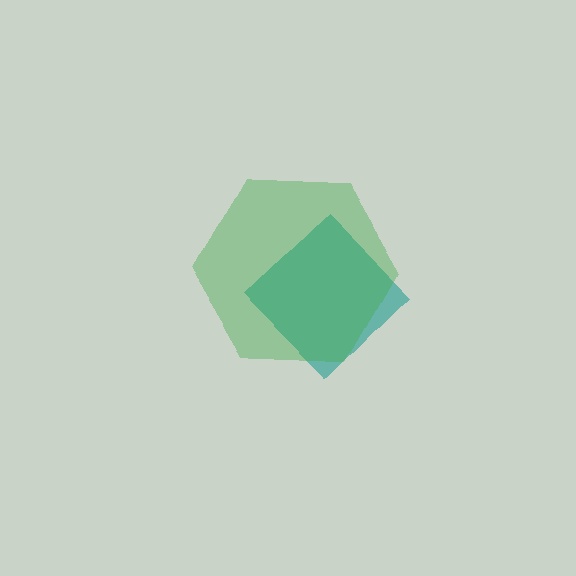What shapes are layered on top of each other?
The layered shapes are: a teal diamond, a green hexagon.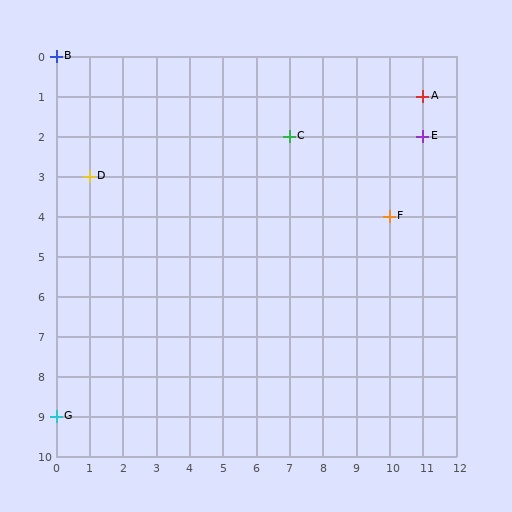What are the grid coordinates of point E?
Point E is at grid coordinates (11, 2).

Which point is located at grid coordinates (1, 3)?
Point D is at (1, 3).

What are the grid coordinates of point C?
Point C is at grid coordinates (7, 2).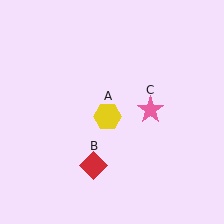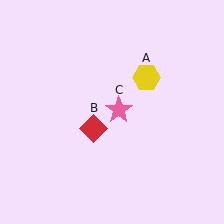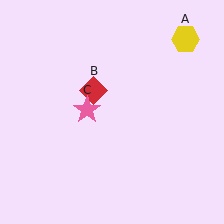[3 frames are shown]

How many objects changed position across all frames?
3 objects changed position: yellow hexagon (object A), red diamond (object B), pink star (object C).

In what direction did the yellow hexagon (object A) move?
The yellow hexagon (object A) moved up and to the right.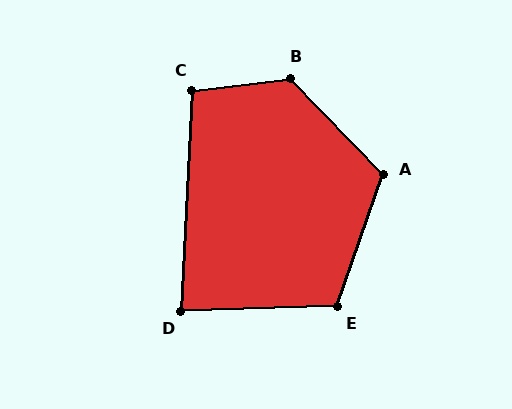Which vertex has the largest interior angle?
B, at approximately 127 degrees.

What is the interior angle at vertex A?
Approximately 117 degrees (obtuse).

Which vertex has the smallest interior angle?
D, at approximately 85 degrees.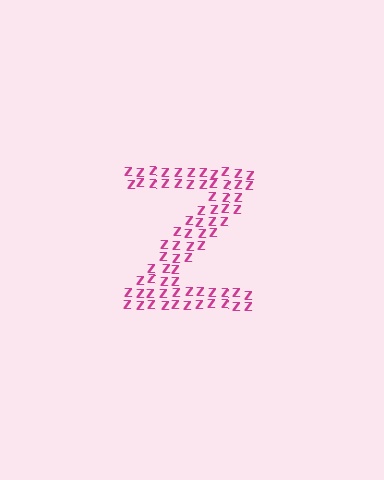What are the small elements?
The small elements are letter Z's.